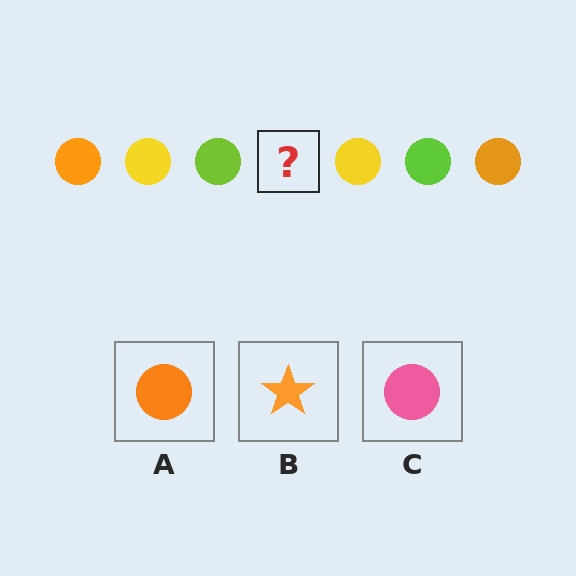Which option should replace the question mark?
Option A.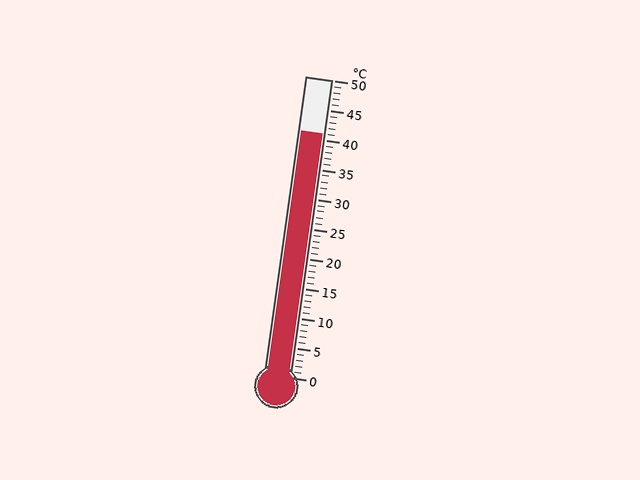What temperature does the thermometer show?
The thermometer shows approximately 41°C.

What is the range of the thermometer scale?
The thermometer scale ranges from 0°C to 50°C.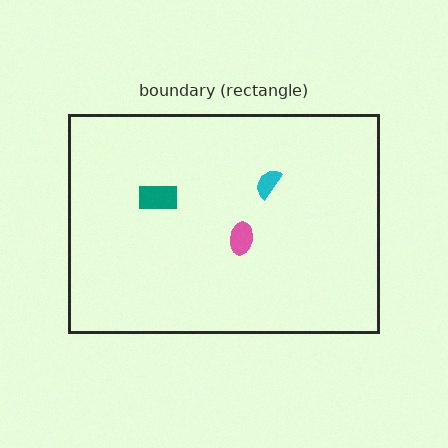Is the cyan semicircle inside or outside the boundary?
Inside.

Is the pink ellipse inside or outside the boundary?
Inside.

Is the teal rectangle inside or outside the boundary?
Inside.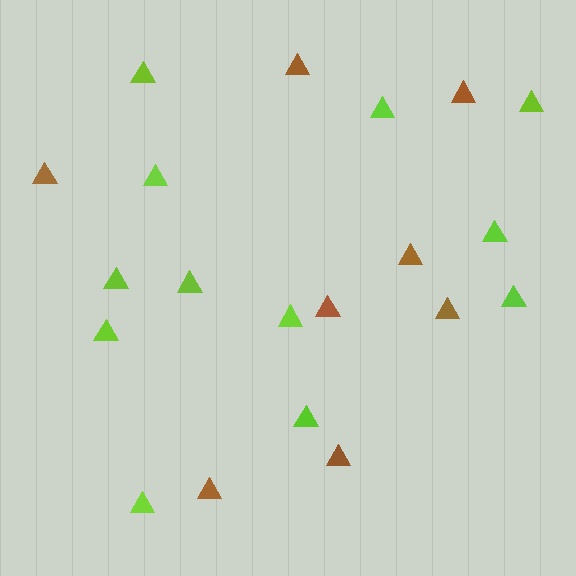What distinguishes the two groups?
There are 2 groups: one group of brown triangles (8) and one group of lime triangles (12).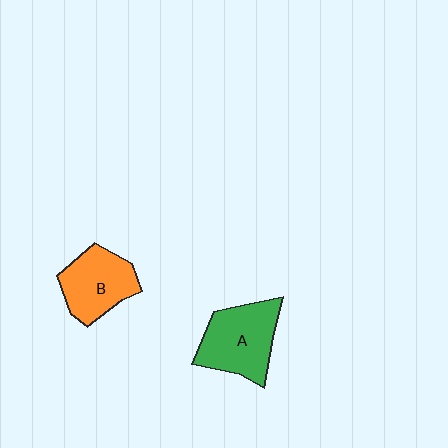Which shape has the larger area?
Shape A (green).